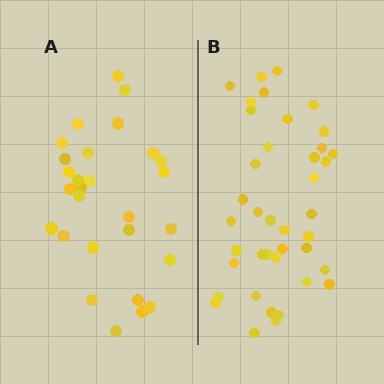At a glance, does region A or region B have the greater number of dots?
Region B (the right region) has more dots.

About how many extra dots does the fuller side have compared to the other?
Region B has roughly 12 or so more dots than region A.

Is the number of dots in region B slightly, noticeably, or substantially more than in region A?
Region B has noticeably more, but not dramatically so. The ratio is roughly 1.4 to 1.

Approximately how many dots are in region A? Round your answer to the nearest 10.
About 30 dots. (The exact count is 28, which rounds to 30.)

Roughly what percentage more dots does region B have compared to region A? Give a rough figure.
About 45% more.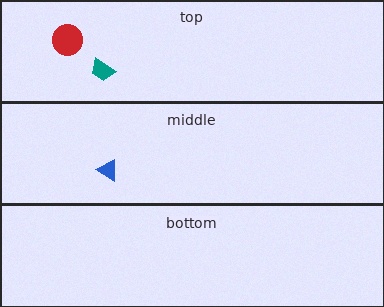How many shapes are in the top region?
2.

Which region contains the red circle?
The top region.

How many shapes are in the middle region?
1.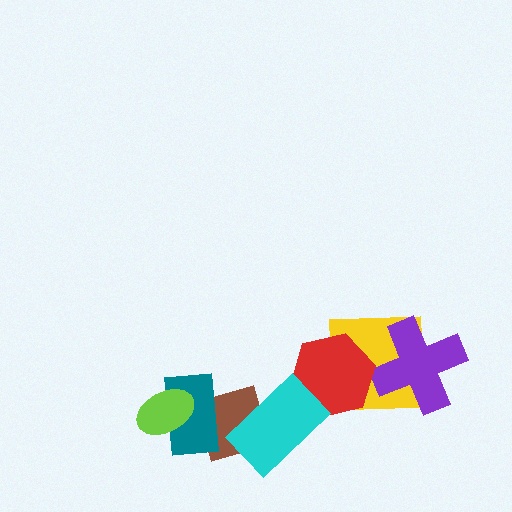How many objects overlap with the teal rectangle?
2 objects overlap with the teal rectangle.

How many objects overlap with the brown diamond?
2 objects overlap with the brown diamond.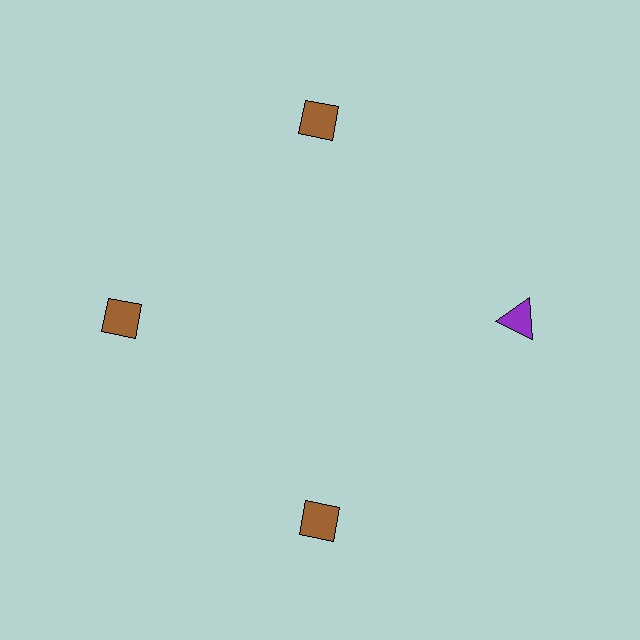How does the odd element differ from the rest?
It differs in both color (purple instead of brown) and shape (triangle instead of diamond).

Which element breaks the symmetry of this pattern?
The purple triangle at roughly the 3 o'clock position breaks the symmetry. All other shapes are brown diamonds.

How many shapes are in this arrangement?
There are 4 shapes arranged in a ring pattern.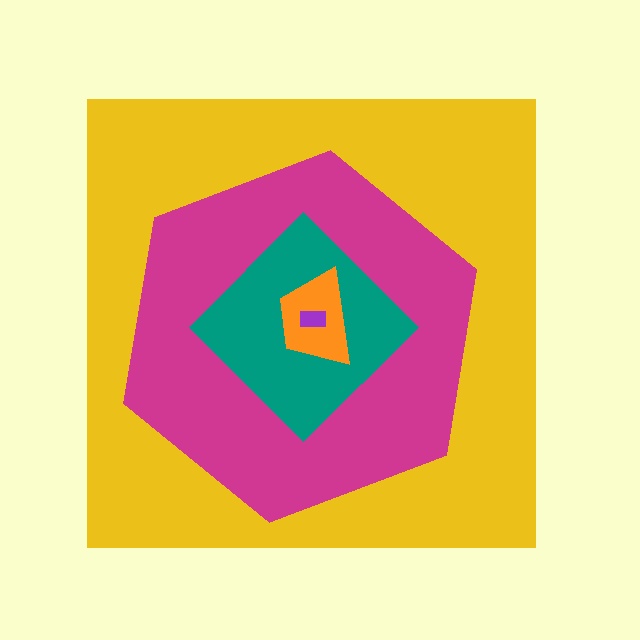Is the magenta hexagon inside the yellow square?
Yes.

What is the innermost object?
The purple rectangle.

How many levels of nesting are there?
5.